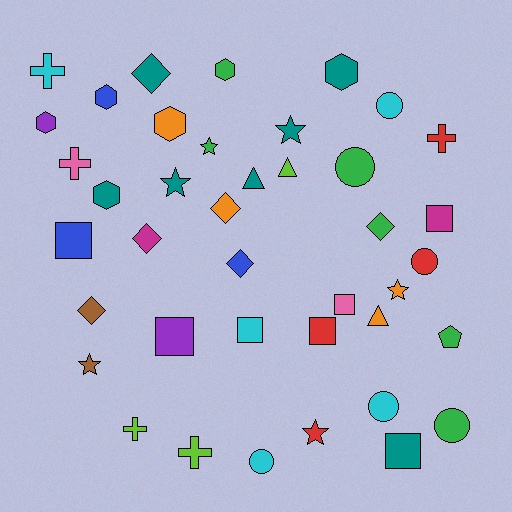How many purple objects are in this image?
There are 2 purple objects.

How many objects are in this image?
There are 40 objects.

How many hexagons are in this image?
There are 6 hexagons.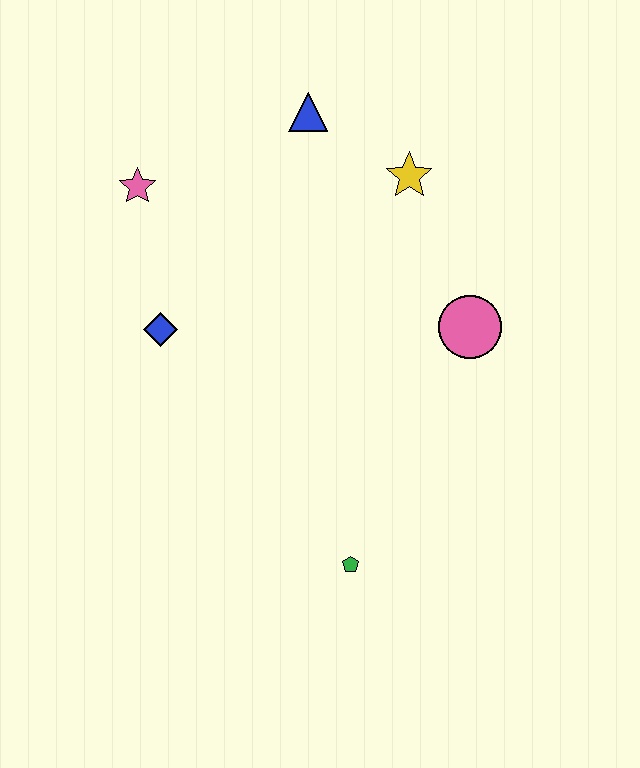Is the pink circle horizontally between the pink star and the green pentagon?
No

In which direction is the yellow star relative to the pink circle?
The yellow star is above the pink circle.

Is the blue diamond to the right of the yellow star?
No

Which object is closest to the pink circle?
The yellow star is closest to the pink circle.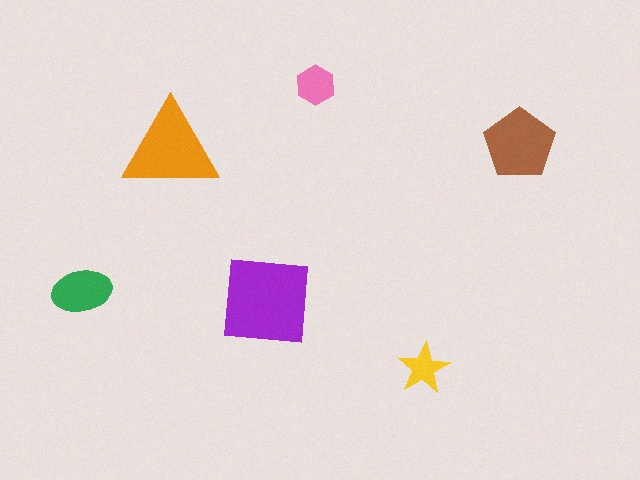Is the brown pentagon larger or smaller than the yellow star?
Larger.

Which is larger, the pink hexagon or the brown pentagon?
The brown pentagon.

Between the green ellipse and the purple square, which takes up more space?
The purple square.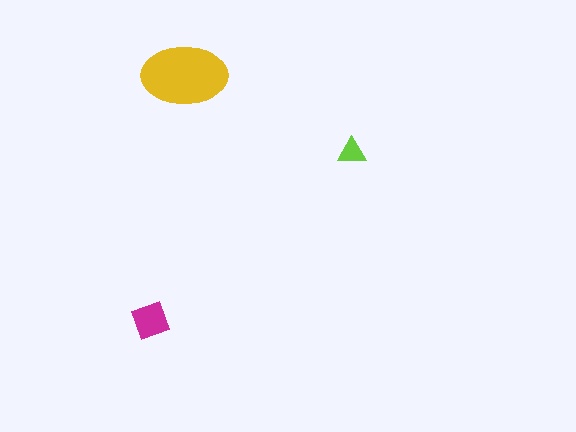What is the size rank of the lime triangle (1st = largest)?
3rd.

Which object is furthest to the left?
The magenta square is leftmost.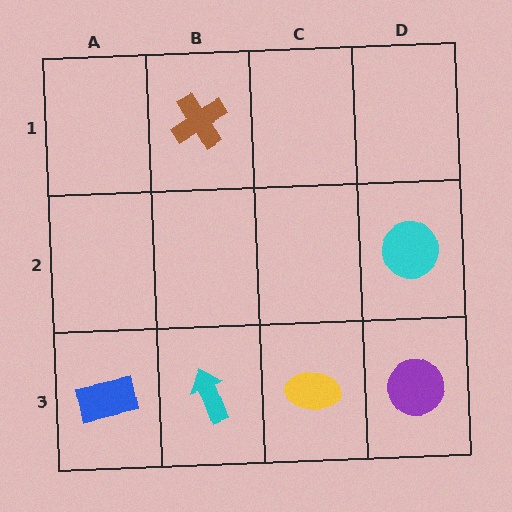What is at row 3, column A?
A blue rectangle.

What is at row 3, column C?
A yellow ellipse.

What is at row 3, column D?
A purple circle.